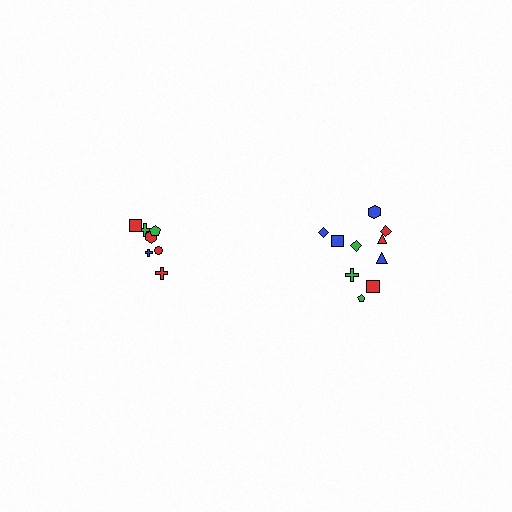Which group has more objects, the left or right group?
The right group.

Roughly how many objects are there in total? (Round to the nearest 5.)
Roughly 15 objects in total.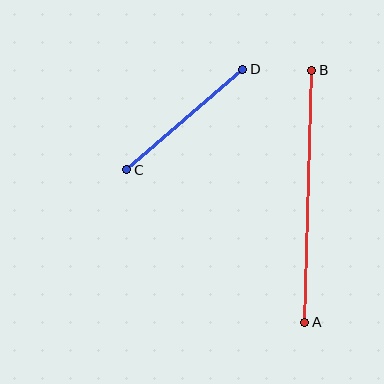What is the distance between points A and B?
The distance is approximately 252 pixels.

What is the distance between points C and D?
The distance is approximately 153 pixels.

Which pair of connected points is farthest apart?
Points A and B are farthest apart.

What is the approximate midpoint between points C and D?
The midpoint is at approximately (185, 119) pixels.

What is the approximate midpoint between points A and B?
The midpoint is at approximately (308, 196) pixels.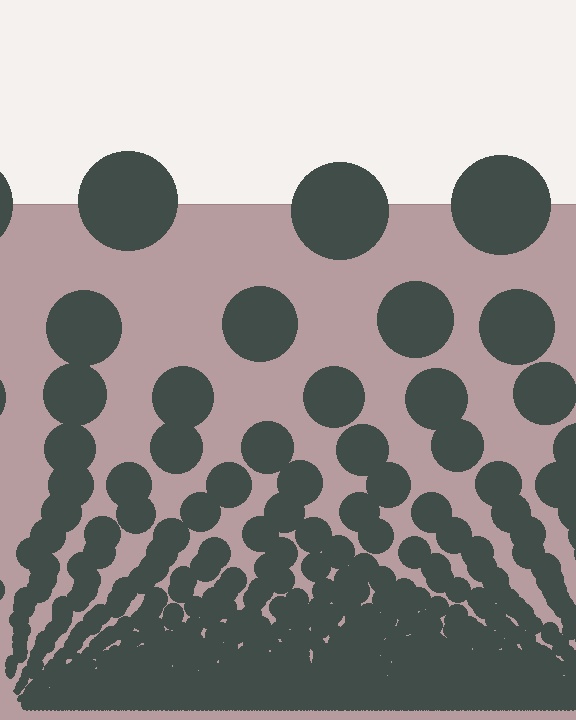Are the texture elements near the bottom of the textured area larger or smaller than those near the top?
Smaller. The gradient is inverted — elements near the bottom are smaller and denser.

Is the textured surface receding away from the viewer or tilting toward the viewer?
The surface appears to tilt toward the viewer. Texture elements get larger and sparser toward the top.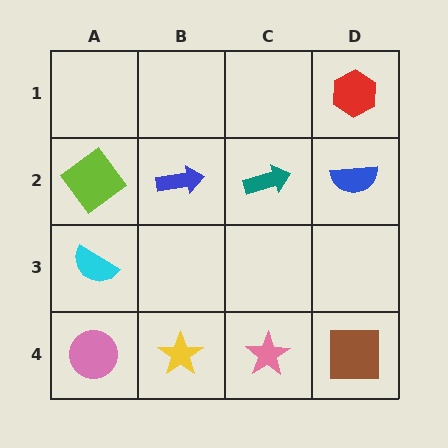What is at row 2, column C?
A teal arrow.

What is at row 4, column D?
A brown square.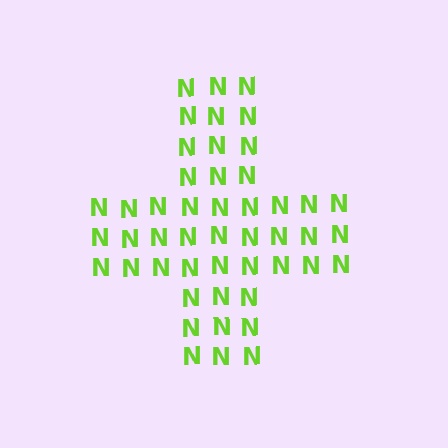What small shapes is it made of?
It is made of small letter N's.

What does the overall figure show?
The overall figure shows a cross.